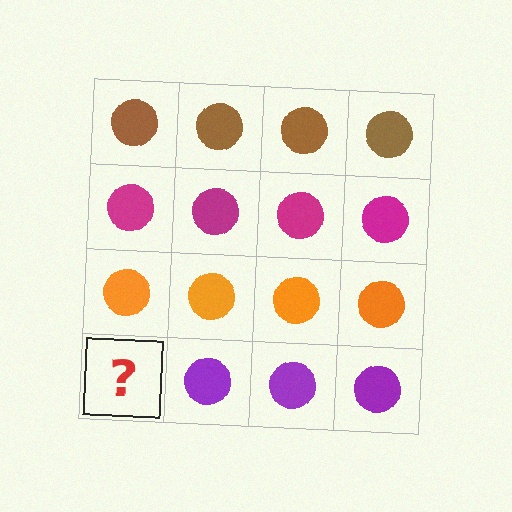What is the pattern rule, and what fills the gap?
The rule is that each row has a consistent color. The gap should be filled with a purple circle.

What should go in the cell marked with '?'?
The missing cell should contain a purple circle.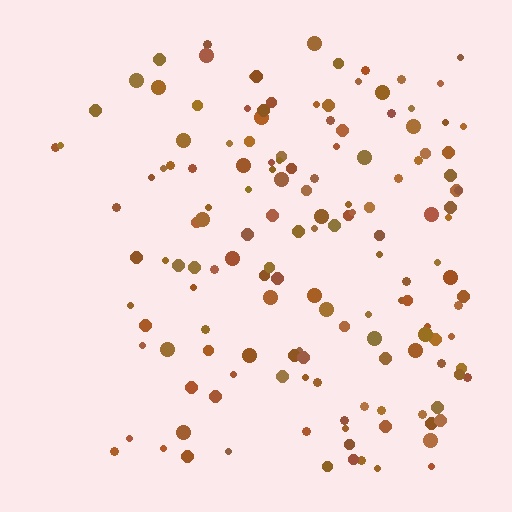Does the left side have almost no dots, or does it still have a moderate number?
Still a moderate number, just noticeably fewer than the right.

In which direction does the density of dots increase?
From left to right, with the right side densest.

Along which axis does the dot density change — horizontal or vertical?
Horizontal.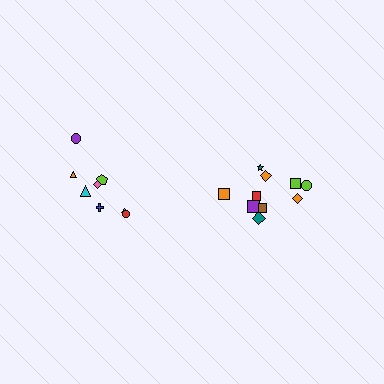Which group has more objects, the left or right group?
The right group.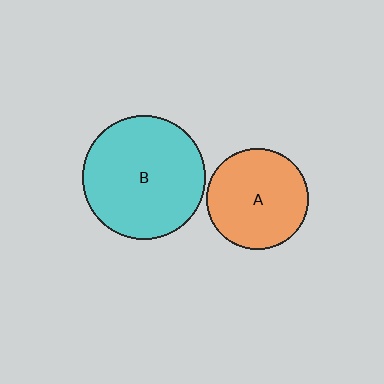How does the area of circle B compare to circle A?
Approximately 1.5 times.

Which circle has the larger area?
Circle B (cyan).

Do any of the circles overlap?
No, none of the circles overlap.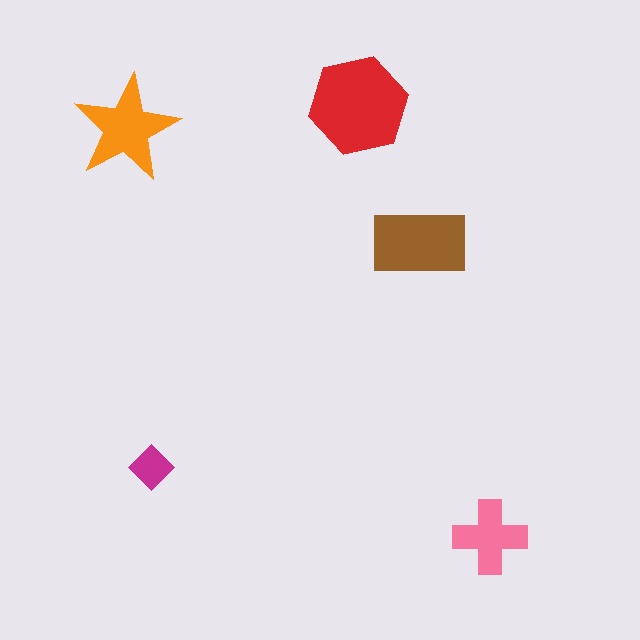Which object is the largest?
The red hexagon.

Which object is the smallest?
The magenta diamond.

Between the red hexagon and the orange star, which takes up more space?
The red hexagon.